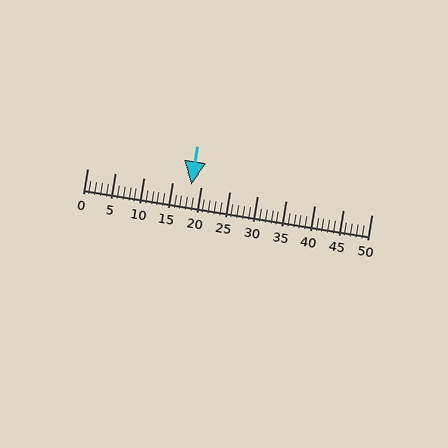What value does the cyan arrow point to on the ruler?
The cyan arrow points to approximately 18.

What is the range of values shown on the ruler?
The ruler shows values from 0 to 50.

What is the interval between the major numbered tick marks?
The major tick marks are spaced 5 units apart.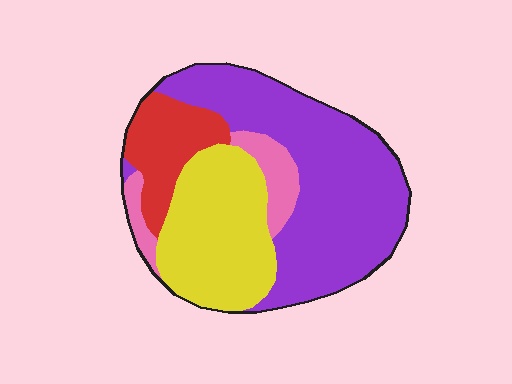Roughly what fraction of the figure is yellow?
Yellow takes up between a sixth and a third of the figure.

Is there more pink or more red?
Red.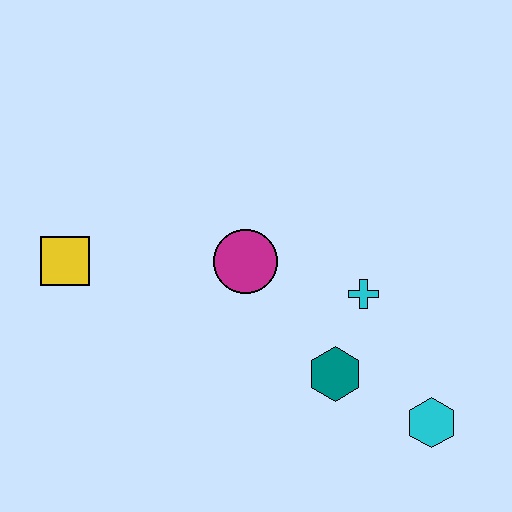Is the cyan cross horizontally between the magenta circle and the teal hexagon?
No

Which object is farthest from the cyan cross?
The yellow square is farthest from the cyan cross.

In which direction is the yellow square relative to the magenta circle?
The yellow square is to the left of the magenta circle.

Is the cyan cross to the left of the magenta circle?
No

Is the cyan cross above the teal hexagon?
Yes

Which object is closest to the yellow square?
The magenta circle is closest to the yellow square.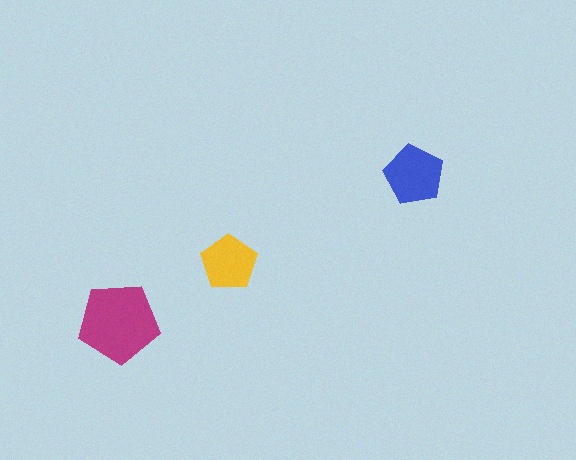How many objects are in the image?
There are 3 objects in the image.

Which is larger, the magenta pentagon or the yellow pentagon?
The magenta one.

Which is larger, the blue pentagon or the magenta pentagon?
The magenta one.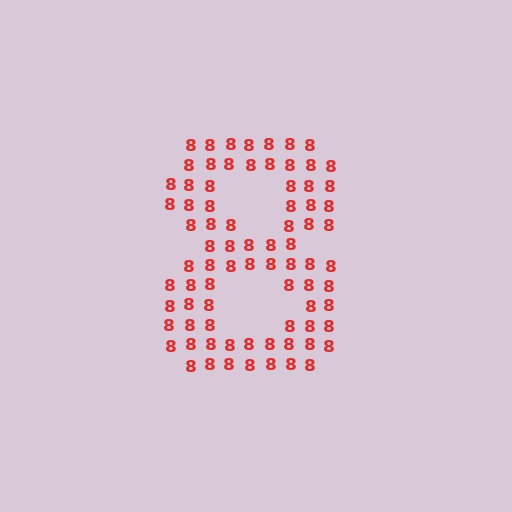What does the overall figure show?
The overall figure shows the digit 8.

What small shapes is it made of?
It is made of small digit 8's.